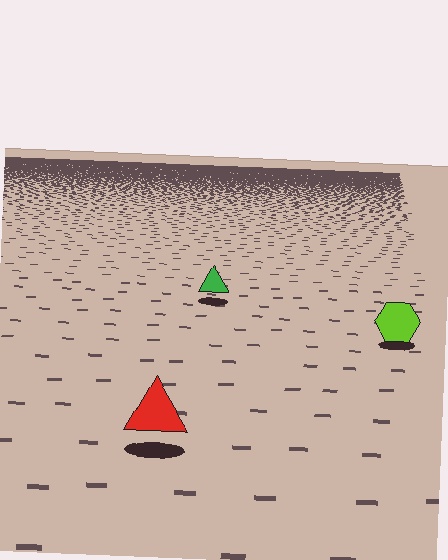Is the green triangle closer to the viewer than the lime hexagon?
No. The lime hexagon is closer — you can tell from the texture gradient: the ground texture is coarser near it.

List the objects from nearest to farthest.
From nearest to farthest: the red triangle, the lime hexagon, the green triangle.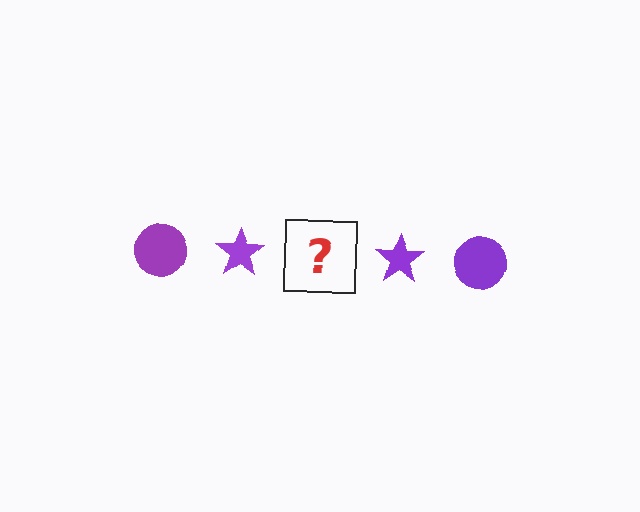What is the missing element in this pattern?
The missing element is a purple circle.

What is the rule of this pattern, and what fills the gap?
The rule is that the pattern cycles through circle, star shapes in purple. The gap should be filled with a purple circle.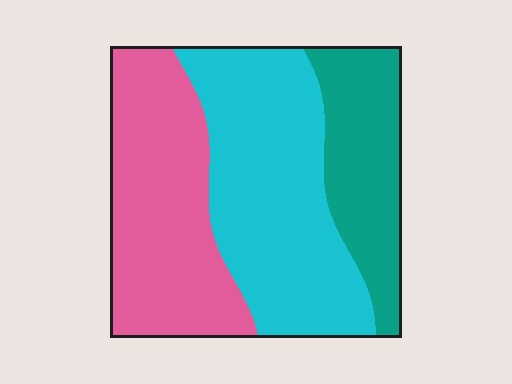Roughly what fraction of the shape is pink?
Pink takes up about three eighths (3/8) of the shape.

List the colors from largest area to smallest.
From largest to smallest: cyan, pink, teal.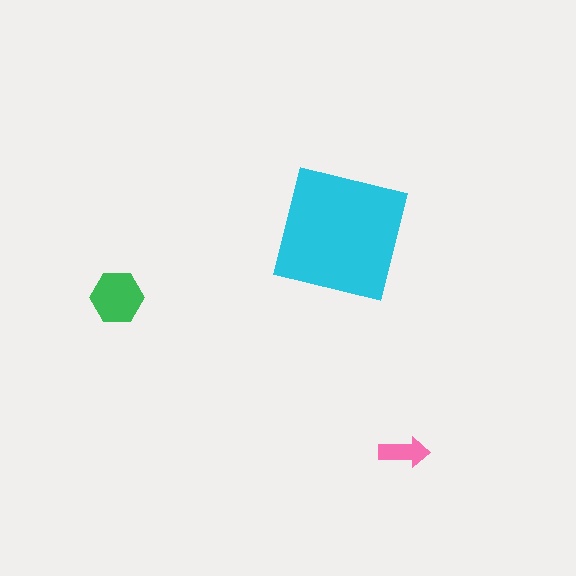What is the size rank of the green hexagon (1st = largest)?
2nd.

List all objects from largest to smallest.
The cyan square, the green hexagon, the pink arrow.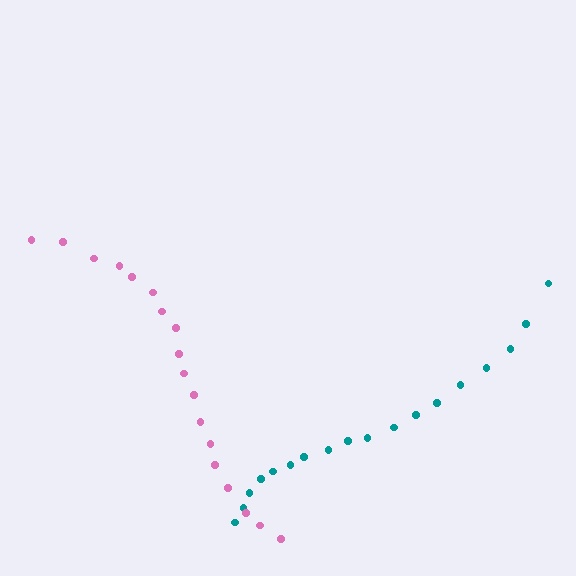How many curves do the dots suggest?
There are 2 distinct paths.